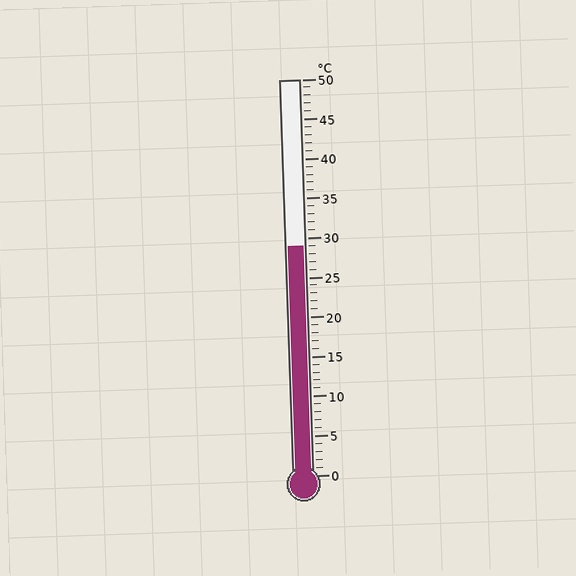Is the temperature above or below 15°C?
The temperature is above 15°C.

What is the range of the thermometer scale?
The thermometer scale ranges from 0°C to 50°C.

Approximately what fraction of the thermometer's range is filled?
The thermometer is filled to approximately 60% of its range.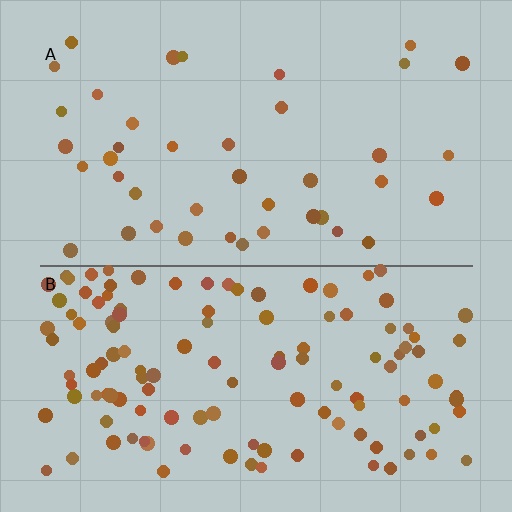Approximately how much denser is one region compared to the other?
Approximately 3.0× — region B over region A.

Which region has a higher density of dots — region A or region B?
B (the bottom).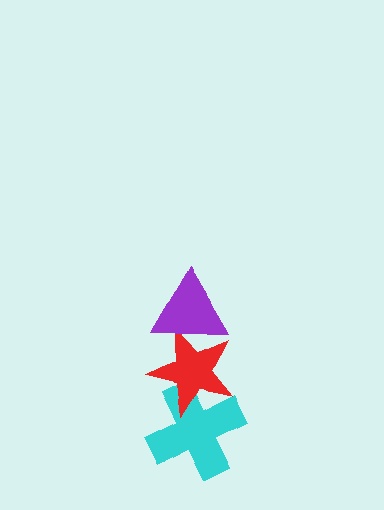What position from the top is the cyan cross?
The cyan cross is 3rd from the top.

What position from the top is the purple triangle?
The purple triangle is 1st from the top.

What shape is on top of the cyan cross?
The red star is on top of the cyan cross.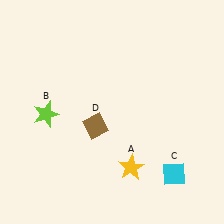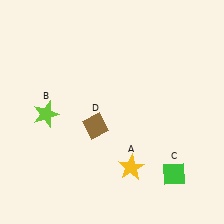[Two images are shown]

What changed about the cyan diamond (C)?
In Image 1, C is cyan. In Image 2, it changed to green.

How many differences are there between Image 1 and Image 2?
There is 1 difference between the two images.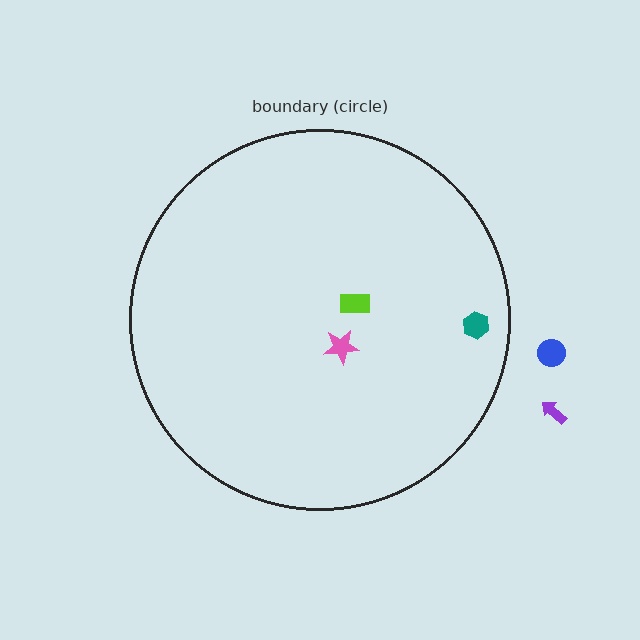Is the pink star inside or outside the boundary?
Inside.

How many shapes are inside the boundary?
3 inside, 2 outside.